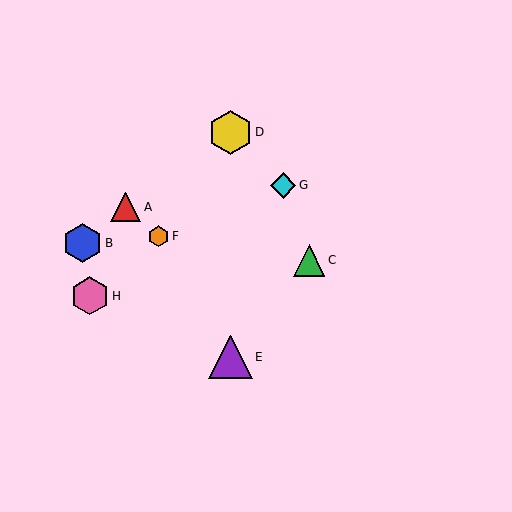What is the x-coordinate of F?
Object F is at x≈159.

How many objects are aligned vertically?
2 objects (D, E) are aligned vertically.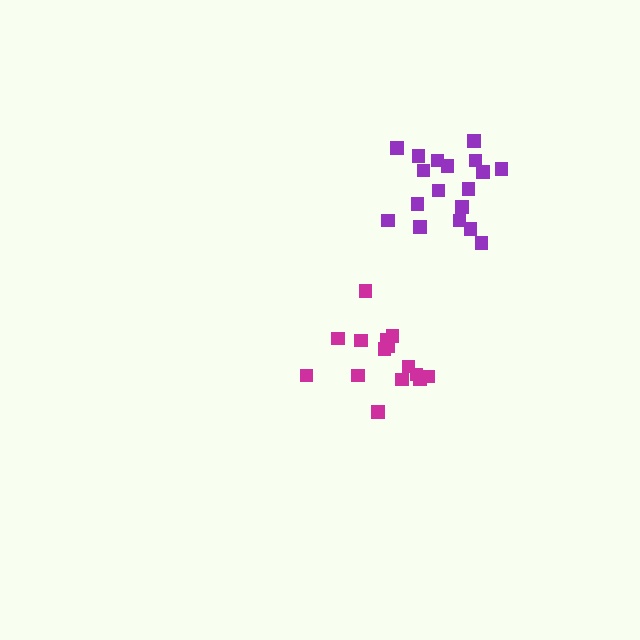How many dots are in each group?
Group 1: 15 dots, Group 2: 18 dots (33 total).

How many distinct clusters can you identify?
There are 2 distinct clusters.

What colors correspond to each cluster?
The clusters are colored: magenta, purple.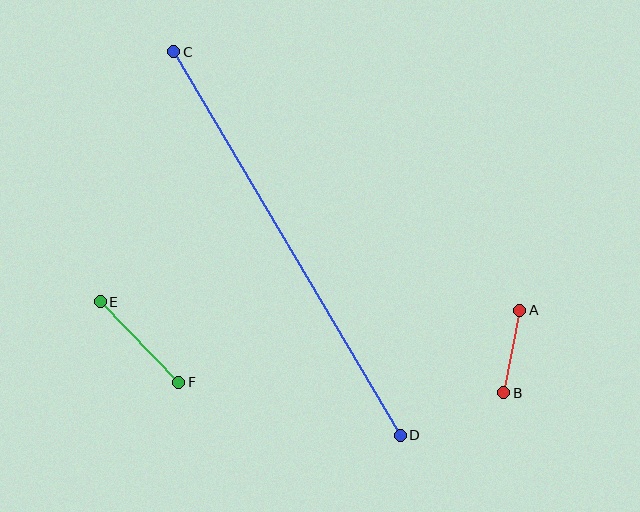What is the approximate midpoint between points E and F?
The midpoint is at approximately (139, 342) pixels.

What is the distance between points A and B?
The distance is approximately 84 pixels.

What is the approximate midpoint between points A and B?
The midpoint is at approximately (512, 351) pixels.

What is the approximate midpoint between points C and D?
The midpoint is at approximately (287, 244) pixels.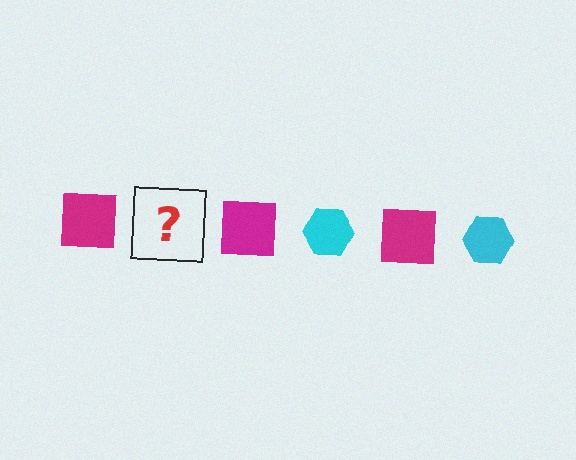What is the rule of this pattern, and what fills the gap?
The rule is that the pattern alternates between magenta square and cyan hexagon. The gap should be filled with a cyan hexagon.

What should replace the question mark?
The question mark should be replaced with a cyan hexagon.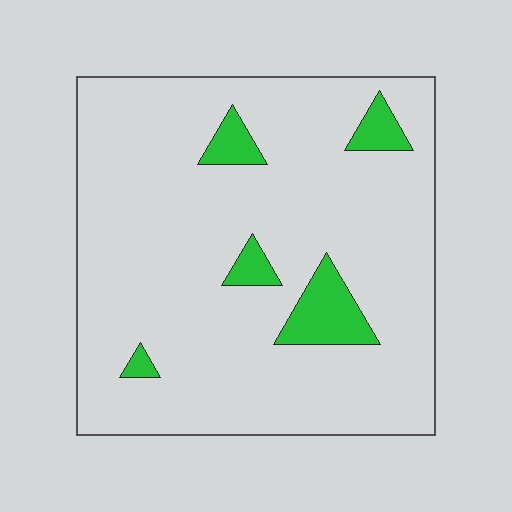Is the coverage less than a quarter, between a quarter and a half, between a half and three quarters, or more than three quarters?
Less than a quarter.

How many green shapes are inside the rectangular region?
5.